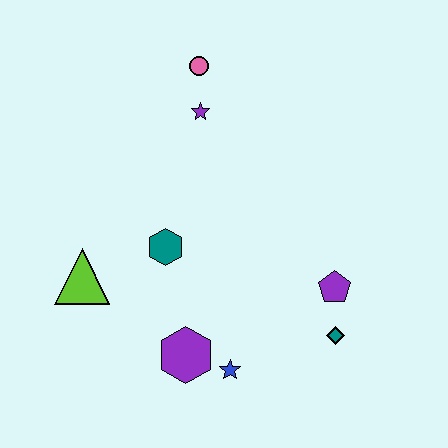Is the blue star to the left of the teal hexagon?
No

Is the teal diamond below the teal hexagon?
Yes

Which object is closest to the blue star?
The purple hexagon is closest to the blue star.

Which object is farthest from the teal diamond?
The pink circle is farthest from the teal diamond.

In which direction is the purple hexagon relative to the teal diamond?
The purple hexagon is to the left of the teal diamond.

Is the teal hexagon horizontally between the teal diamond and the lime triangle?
Yes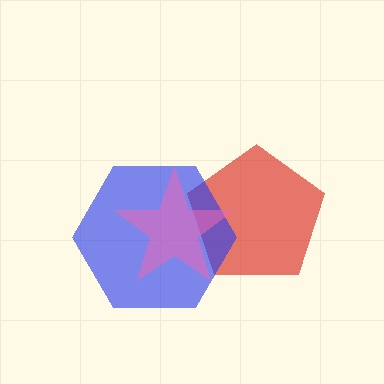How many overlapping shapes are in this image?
There are 3 overlapping shapes in the image.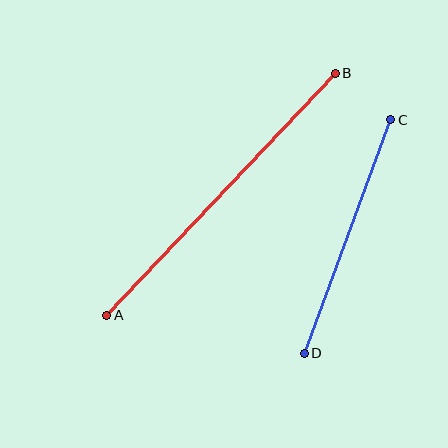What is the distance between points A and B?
The distance is approximately 333 pixels.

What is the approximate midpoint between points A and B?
The midpoint is at approximately (221, 194) pixels.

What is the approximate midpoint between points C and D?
The midpoint is at approximately (348, 236) pixels.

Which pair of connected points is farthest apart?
Points A and B are farthest apart.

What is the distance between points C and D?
The distance is approximately 249 pixels.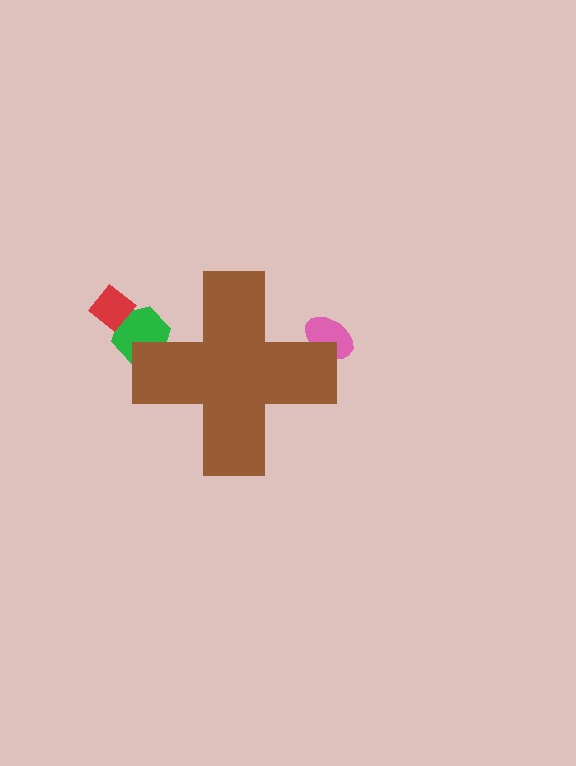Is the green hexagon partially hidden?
Yes, the green hexagon is partially hidden behind the brown cross.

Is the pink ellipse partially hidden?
Yes, the pink ellipse is partially hidden behind the brown cross.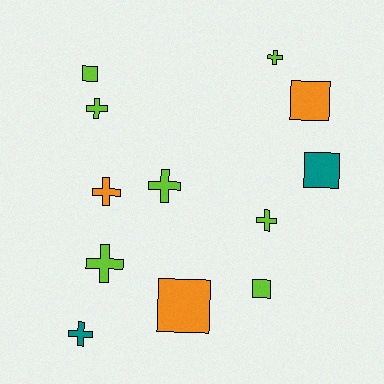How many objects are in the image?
There are 12 objects.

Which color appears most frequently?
Lime, with 7 objects.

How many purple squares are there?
There are no purple squares.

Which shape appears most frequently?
Cross, with 7 objects.